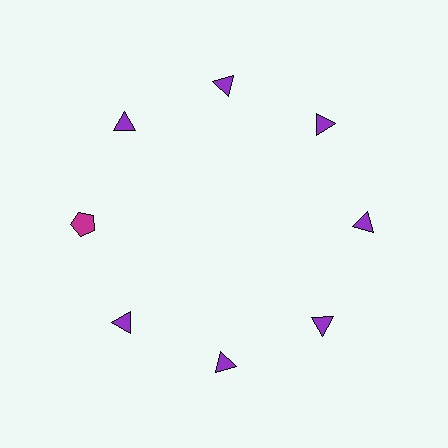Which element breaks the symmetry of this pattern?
The magenta pentagon at roughly the 9 o'clock position breaks the symmetry. All other shapes are purple triangles.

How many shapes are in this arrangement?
There are 8 shapes arranged in a ring pattern.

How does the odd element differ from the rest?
It differs in both color (magenta instead of purple) and shape (pentagon instead of triangle).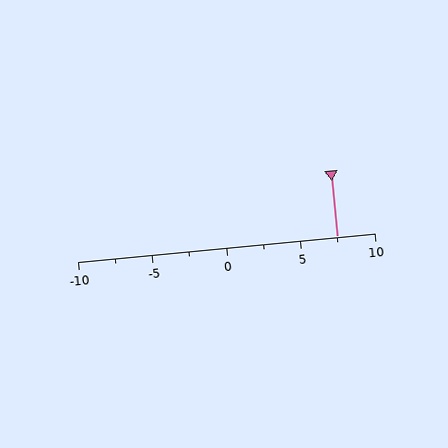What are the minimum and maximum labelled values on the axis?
The axis runs from -10 to 10.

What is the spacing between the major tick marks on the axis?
The major ticks are spaced 5 apart.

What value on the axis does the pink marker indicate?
The marker indicates approximately 7.5.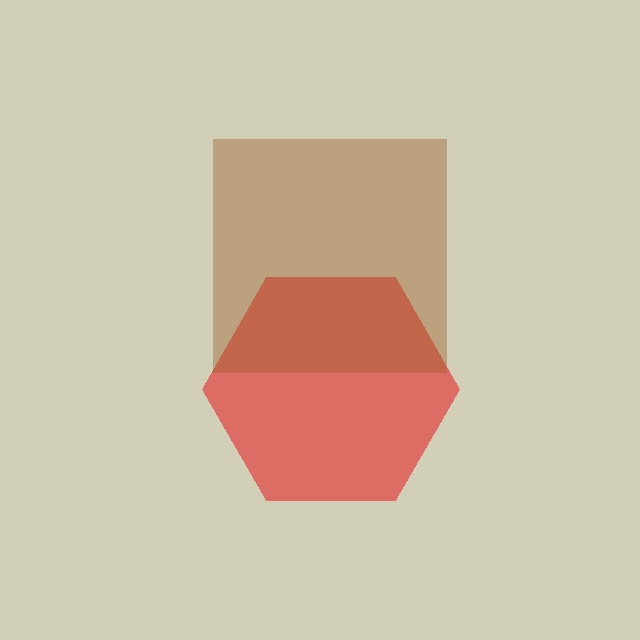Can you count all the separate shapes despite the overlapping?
Yes, there are 2 separate shapes.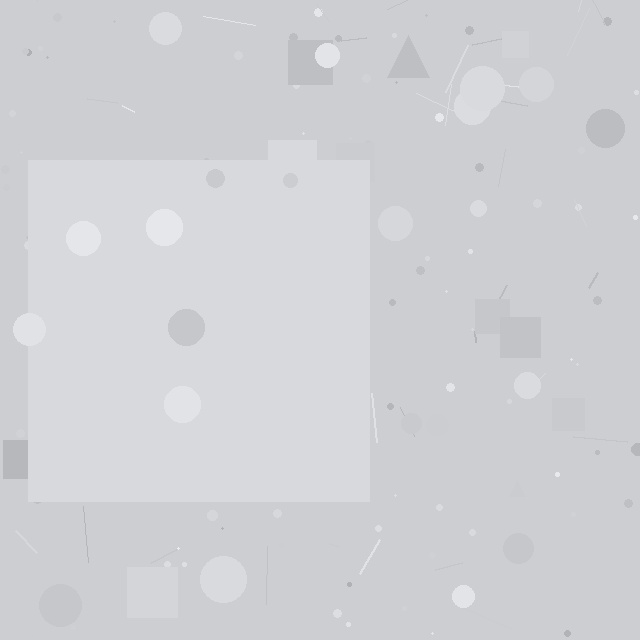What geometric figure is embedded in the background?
A square is embedded in the background.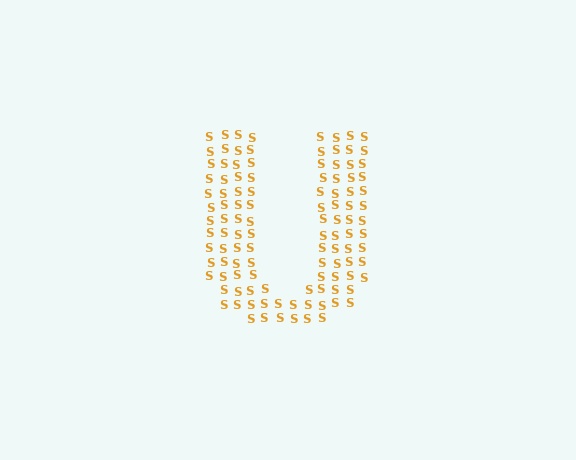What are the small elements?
The small elements are letter S's.